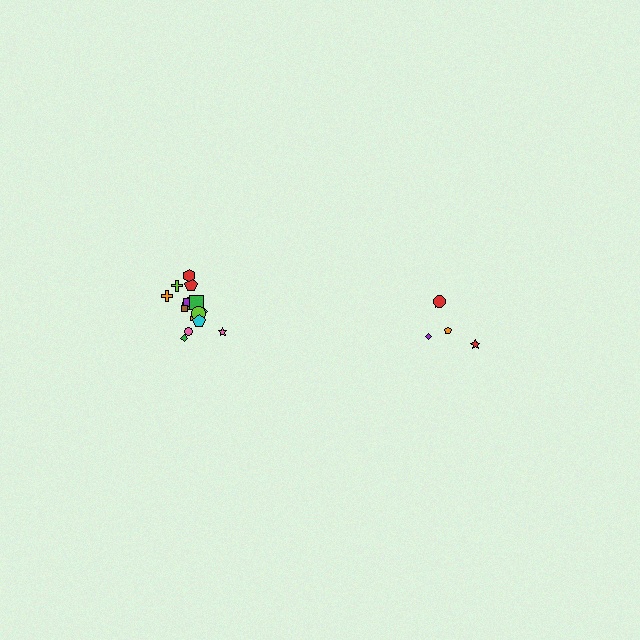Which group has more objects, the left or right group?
The left group.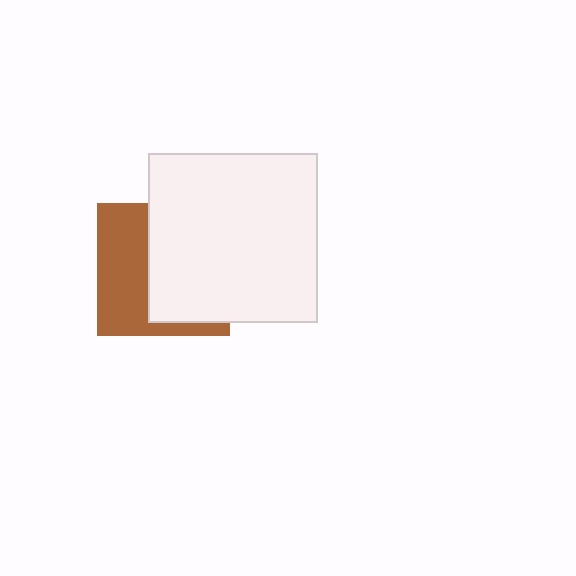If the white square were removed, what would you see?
You would see the complete brown square.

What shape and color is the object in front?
The object in front is a white square.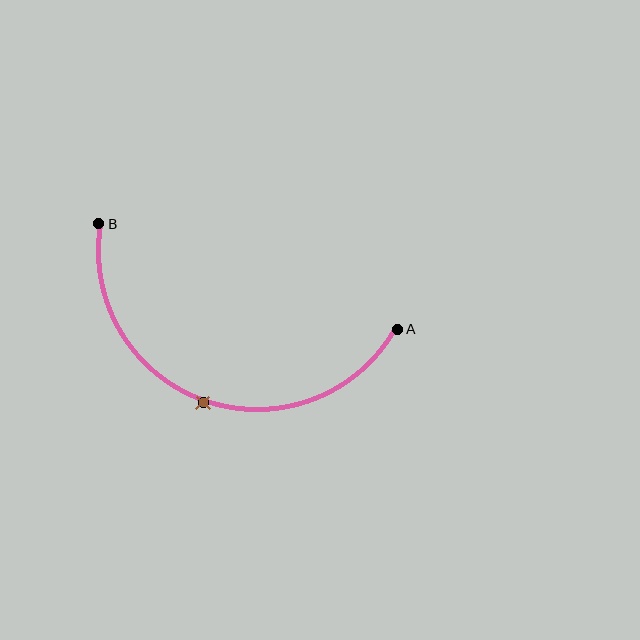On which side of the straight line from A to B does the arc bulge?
The arc bulges below the straight line connecting A and B.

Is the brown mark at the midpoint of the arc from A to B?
Yes. The brown mark lies on the arc at equal arc-length from both A and B — it is the arc midpoint.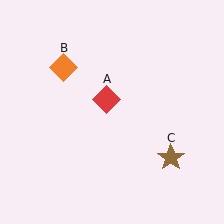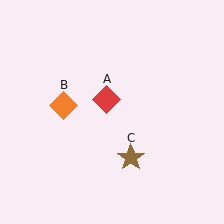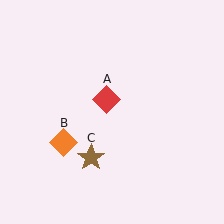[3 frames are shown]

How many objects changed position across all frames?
2 objects changed position: orange diamond (object B), brown star (object C).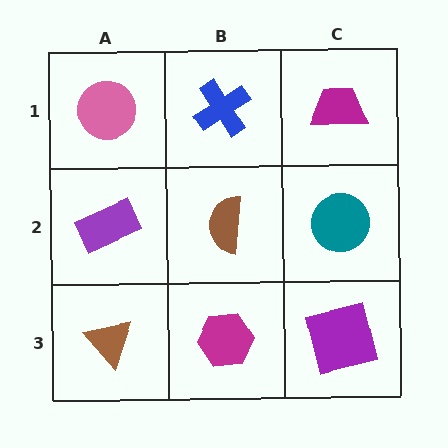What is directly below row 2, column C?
A purple square.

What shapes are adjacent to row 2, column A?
A pink circle (row 1, column A), a brown triangle (row 3, column A), a brown semicircle (row 2, column B).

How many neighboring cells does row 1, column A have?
2.